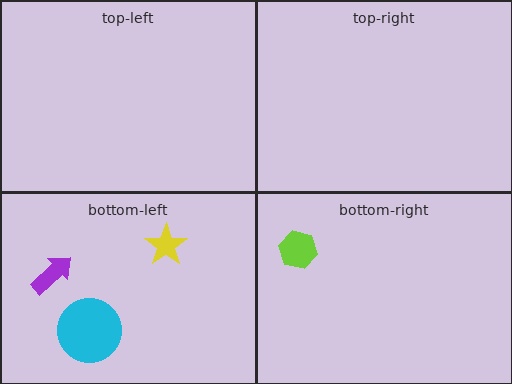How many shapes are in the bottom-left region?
3.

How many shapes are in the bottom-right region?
1.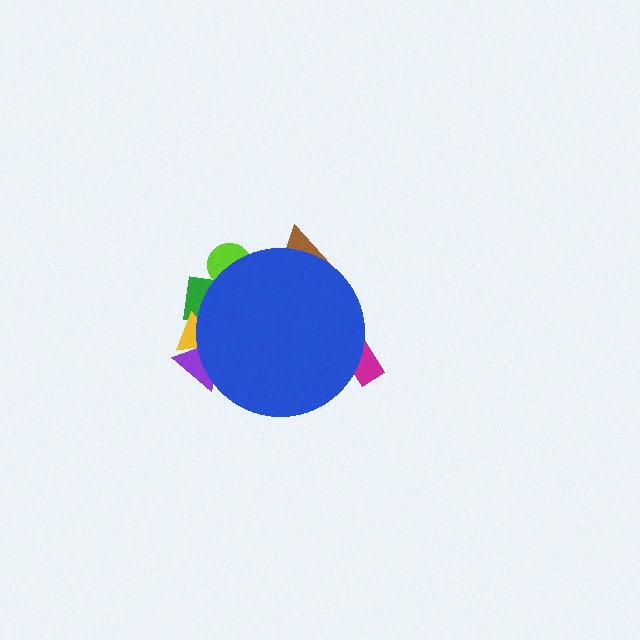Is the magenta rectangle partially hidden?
Yes, the magenta rectangle is partially hidden behind the blue circle.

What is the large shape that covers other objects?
A blue circle.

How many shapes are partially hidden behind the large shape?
6 shapes are partially hidden.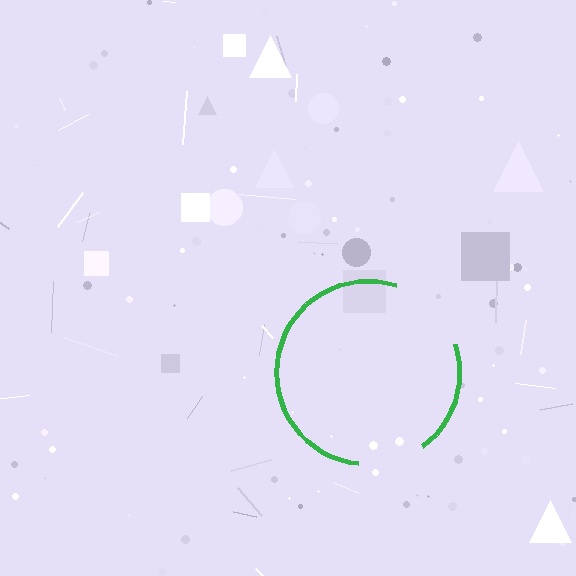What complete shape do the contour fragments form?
The contour fragments form a circle.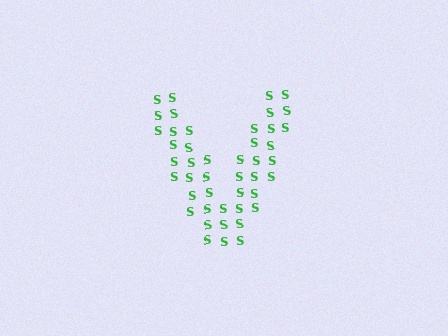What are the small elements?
The small elements are letter S's.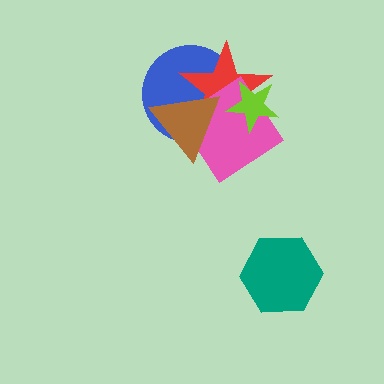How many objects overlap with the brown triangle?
3 objects overlap with the brown triangle.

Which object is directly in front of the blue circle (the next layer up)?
The red star is directly in front of the blue circle.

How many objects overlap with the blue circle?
4 objects overlap with the blue circle.